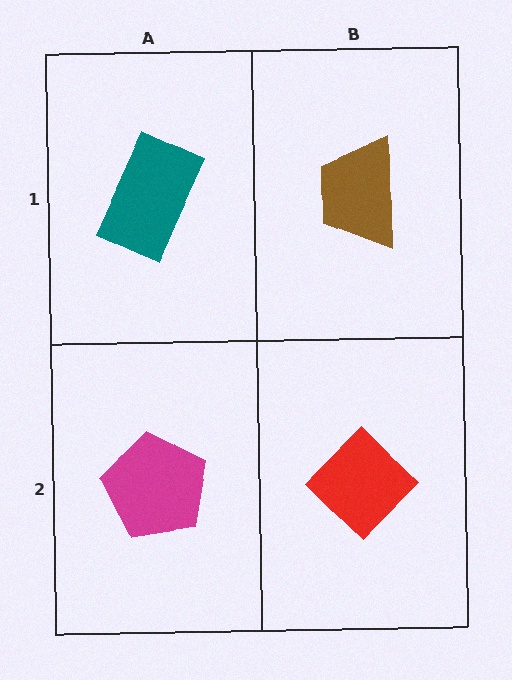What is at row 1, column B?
A brown trapezoid.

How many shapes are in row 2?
2 shapes.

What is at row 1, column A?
A teal rectangle.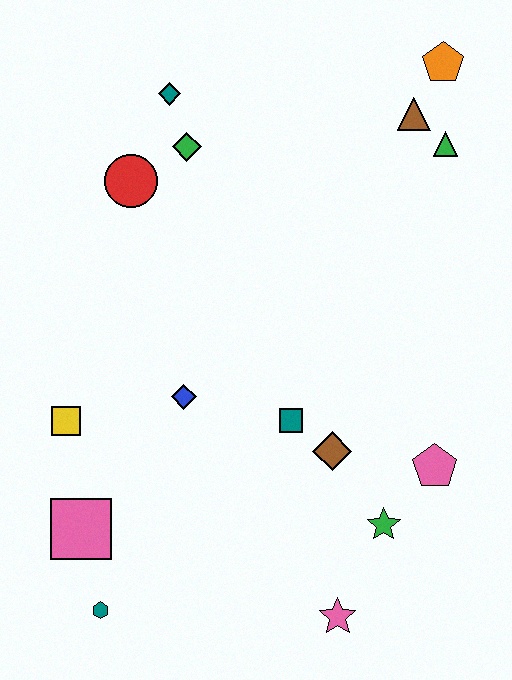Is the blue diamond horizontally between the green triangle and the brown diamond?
No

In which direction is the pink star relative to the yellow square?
The pink star is to the right of the yellow square.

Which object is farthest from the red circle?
The pink star is farthest from the red circle.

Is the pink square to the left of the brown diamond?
Yes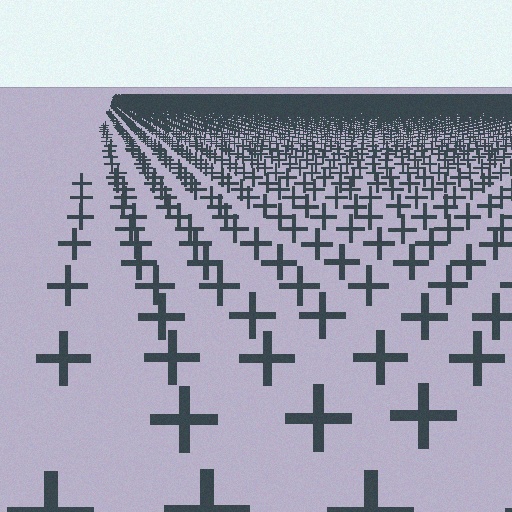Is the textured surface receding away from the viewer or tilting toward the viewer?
The surface is receding away from the viewer. Texture elements get smaller and denser toward the top.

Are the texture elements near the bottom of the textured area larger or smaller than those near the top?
Larger. Near the bottom, elements are closer to the viewer and appear at a bigger on-screen size.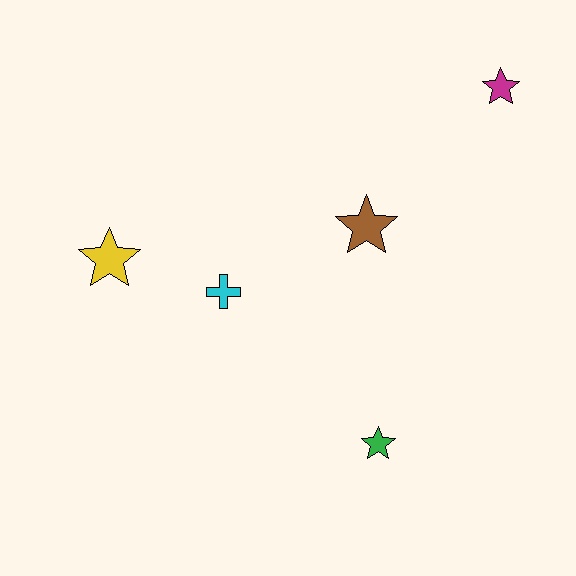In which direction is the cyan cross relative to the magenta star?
The cyan cross is to the left of the magenta star.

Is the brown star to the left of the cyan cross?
No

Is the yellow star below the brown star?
Yes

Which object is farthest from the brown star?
The yellow star is farthest from the brown star.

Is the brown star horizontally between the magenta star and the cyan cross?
Yes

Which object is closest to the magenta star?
The brown star is closest to the magenta star.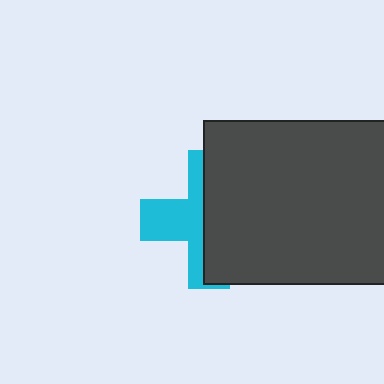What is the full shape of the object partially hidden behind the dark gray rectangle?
The partially hidden object is a cyan cross.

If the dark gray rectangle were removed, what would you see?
You would see the complete cyan cross.